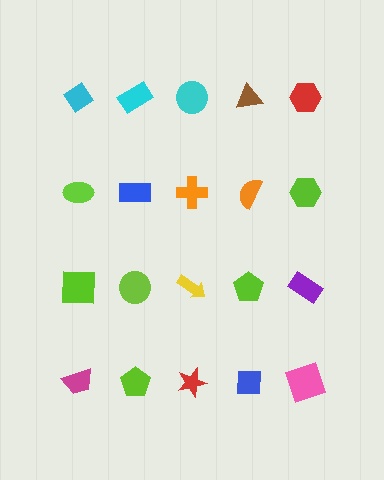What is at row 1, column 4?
A brown triangle.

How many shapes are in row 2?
5 shapes.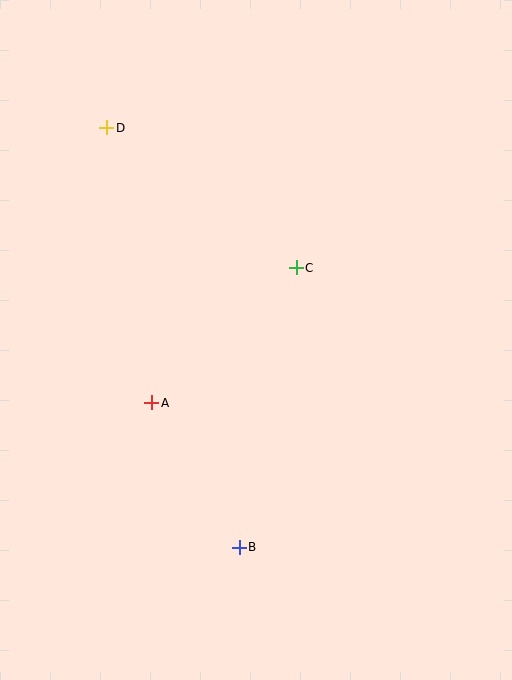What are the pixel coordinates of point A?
Point A is at (152, 403).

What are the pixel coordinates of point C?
Point C is at (296, 268).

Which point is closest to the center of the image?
Point C at (296, 268) is closest to the center.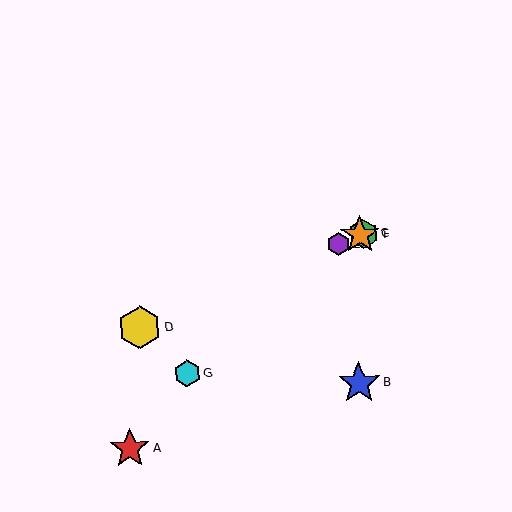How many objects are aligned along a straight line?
4 objects (C, D, E, F) are aligned along a straight line.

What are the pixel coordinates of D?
Object D is at (140, 327).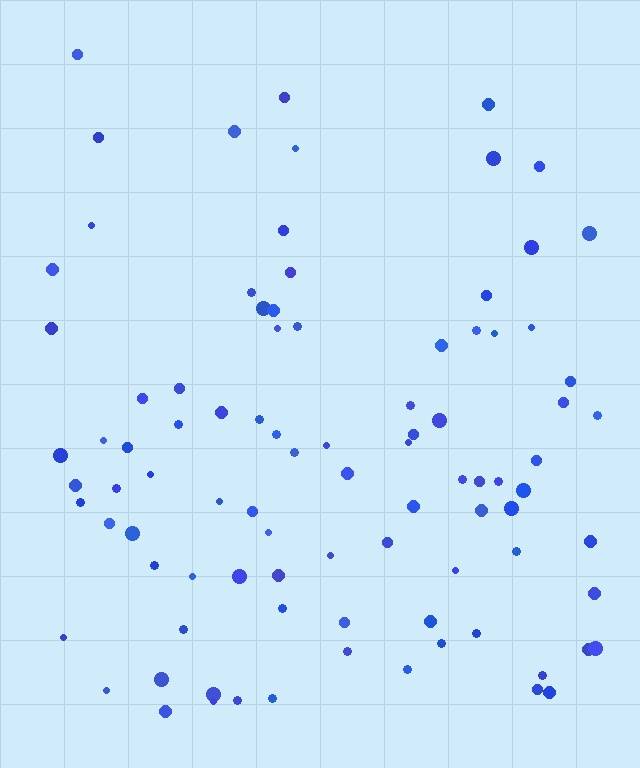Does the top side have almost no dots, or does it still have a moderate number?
Still a moderate number, just noticeably fewer than the bottom.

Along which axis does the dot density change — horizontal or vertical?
Vertical.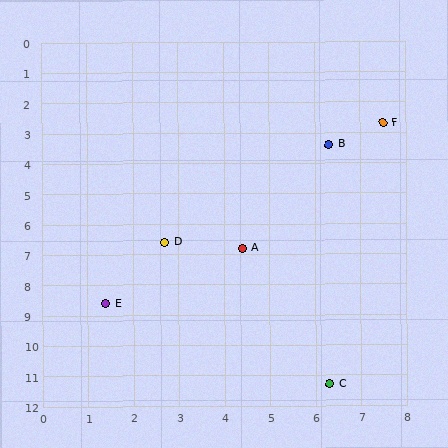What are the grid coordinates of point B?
Point B is at approximately (6.3, 3.4).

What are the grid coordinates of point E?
Point E is at approximately (1.4, 8.6).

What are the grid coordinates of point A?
Point A is at approximately (4.4, 6.8).